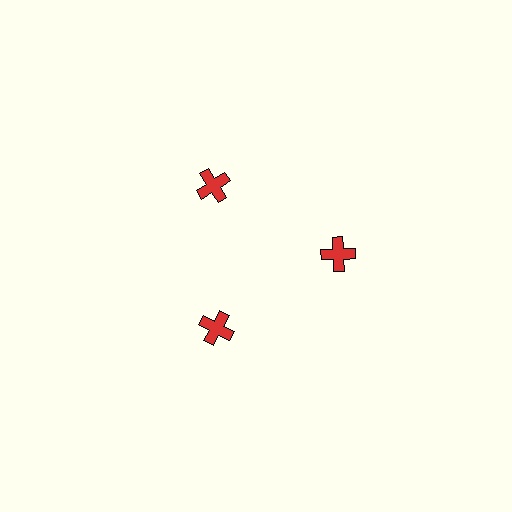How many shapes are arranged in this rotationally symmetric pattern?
There are 3 shapes, arranged in 3 groups of 1.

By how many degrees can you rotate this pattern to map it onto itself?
The pattern maps onto itself every 120 degrees of rotation.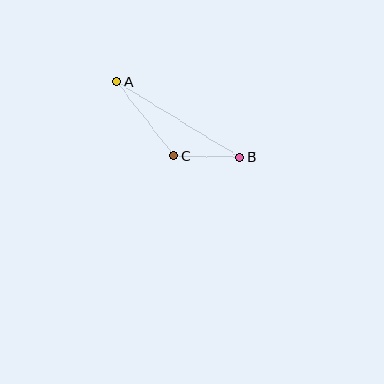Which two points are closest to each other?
Points B and C are closest to each other.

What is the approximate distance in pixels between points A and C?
The distance between A and C is approximately 94 pixels.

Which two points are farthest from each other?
Points A and B are farthest from each other.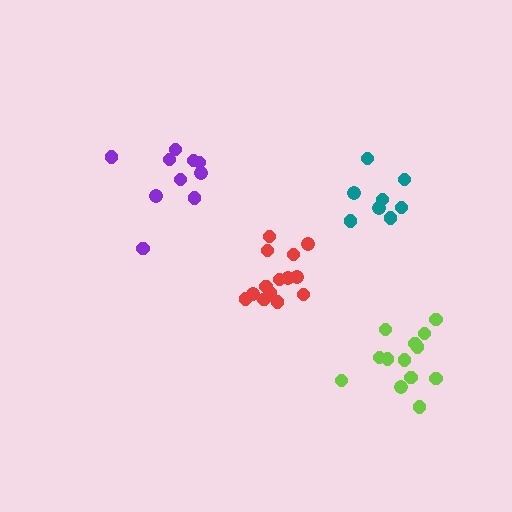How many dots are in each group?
Group 1: 8 dots, Group 2: 10 dots, Group 3: 14 dots, Group 4: 13 dots (45 total).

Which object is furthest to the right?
The lime cluster is rightmost.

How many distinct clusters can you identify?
There are 4 distinct clusters.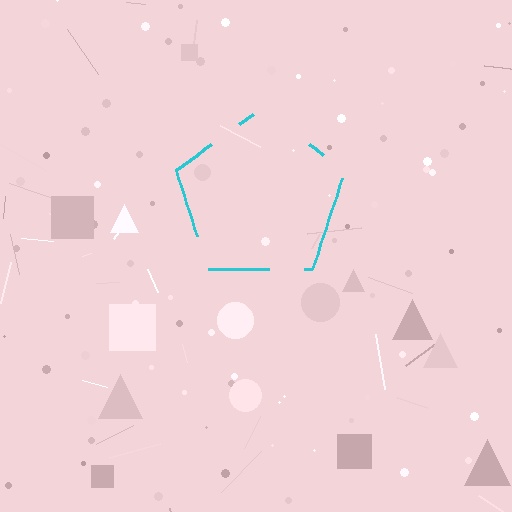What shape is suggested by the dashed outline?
The dashed outline suggests a pentagon.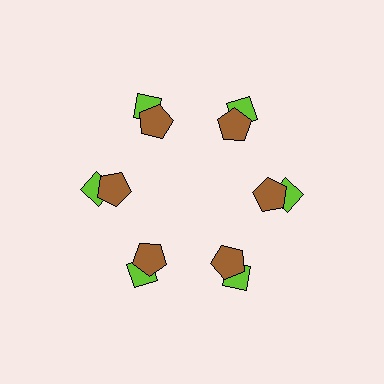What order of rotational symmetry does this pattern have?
This pattern has 6-fold rotational symmetry.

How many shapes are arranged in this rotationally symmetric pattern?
There are 12 shapes, arranged in 6 groups of 2.